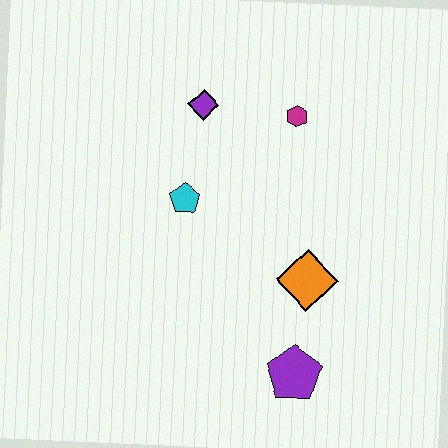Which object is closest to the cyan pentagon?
The purple diamond is closest to the cyan pentagon.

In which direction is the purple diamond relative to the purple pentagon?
The purple diamond is above the purple pentagon.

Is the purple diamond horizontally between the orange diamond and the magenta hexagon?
No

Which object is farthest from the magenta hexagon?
The purple pentagon is farthest from the magenta hexagon.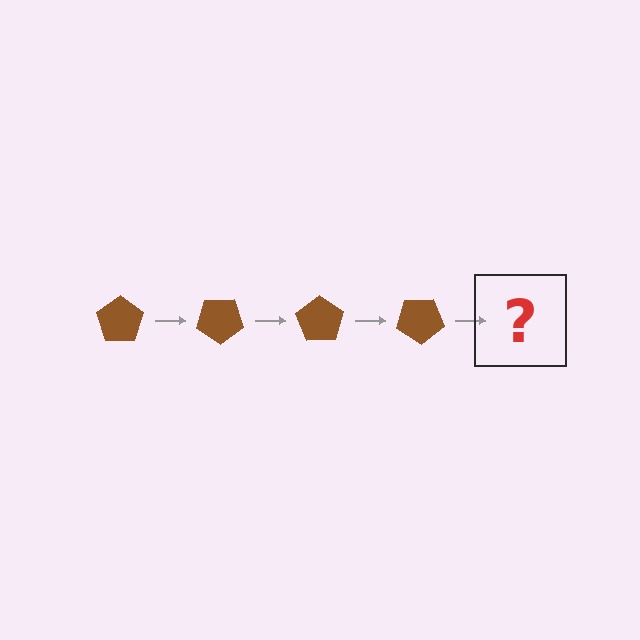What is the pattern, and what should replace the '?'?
The pattern is that the pentagon rotates 35 degrees each step. The '?' should be a brown pentagon rotated 140 degrees.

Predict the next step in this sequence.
The next step is a brown pentagon rotated 140 degrees.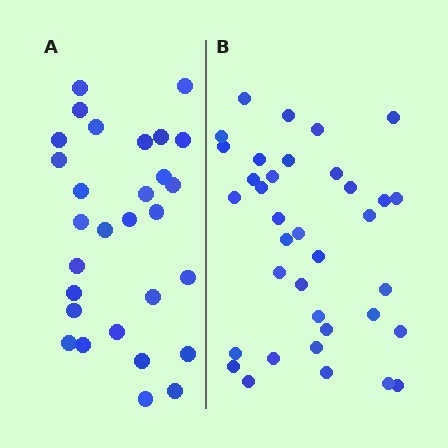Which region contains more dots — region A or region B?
Region B (the right region) has more dots.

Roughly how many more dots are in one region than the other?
Region B has roughly 8 or so more dots than region A.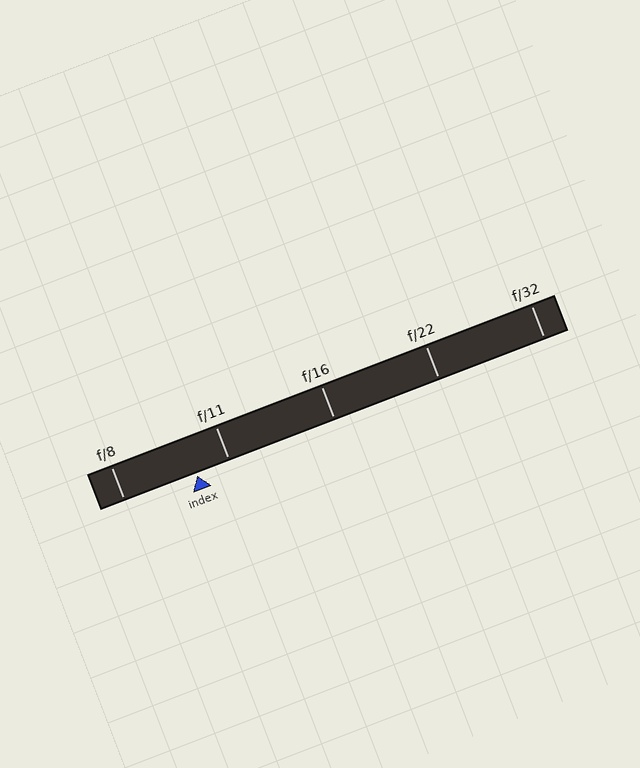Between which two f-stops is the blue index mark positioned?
The index mark is between f/8 and f/11.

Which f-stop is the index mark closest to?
The index mark is closest to f/11.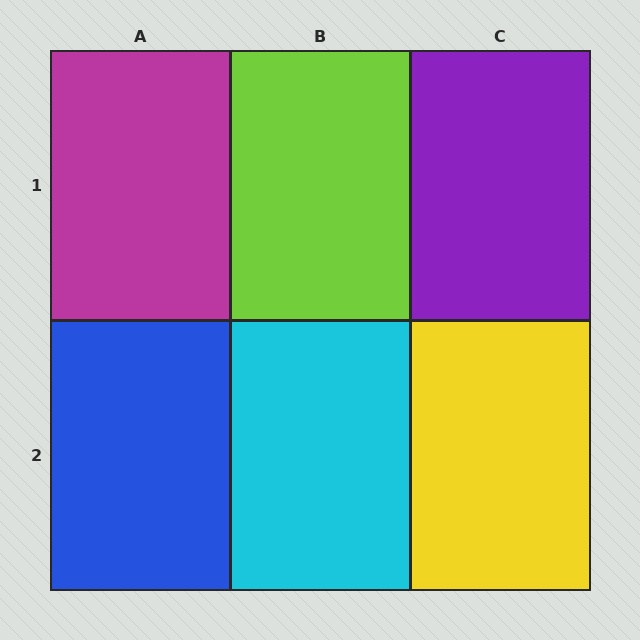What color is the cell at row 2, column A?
Blue.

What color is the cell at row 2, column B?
Cyan.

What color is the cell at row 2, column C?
Yellow.